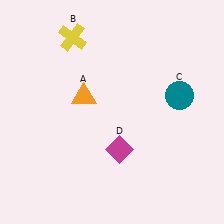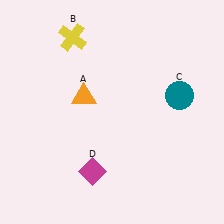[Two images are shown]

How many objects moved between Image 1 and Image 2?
1 object moved between the two images.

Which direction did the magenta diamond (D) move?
The magenta diamond (D) moved left.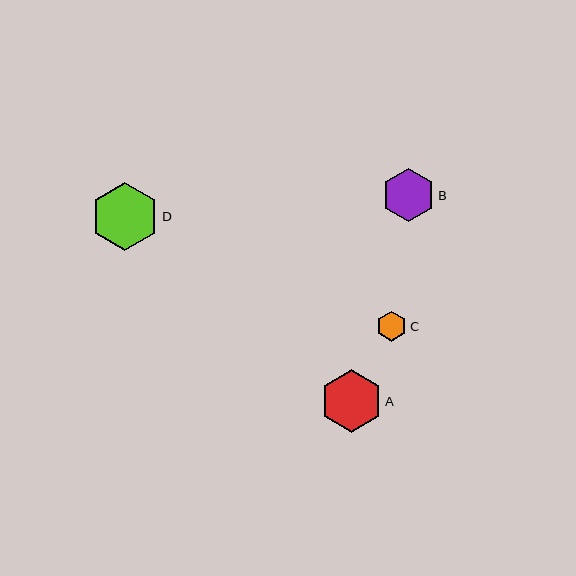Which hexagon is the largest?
Hexagon D is the largest with a size of approximately 68 pixels.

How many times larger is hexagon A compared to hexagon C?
Hexagon A is approximately 2.1 times the size of hexagon C.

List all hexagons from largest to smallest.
From largest to smallest: D, A, B, C.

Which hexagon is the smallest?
Hexagon C is the smallest with a size of approximately 30 pixels.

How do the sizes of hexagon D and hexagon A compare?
Hexagon D and hexagon A are approximately the same size.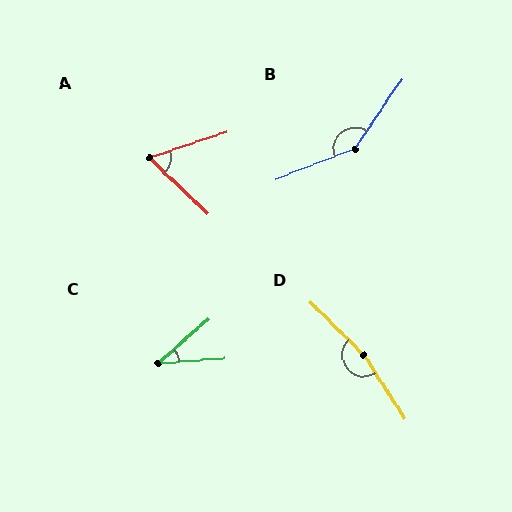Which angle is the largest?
D, at approximately 168 degrees.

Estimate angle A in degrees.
Approximately 62 degrees.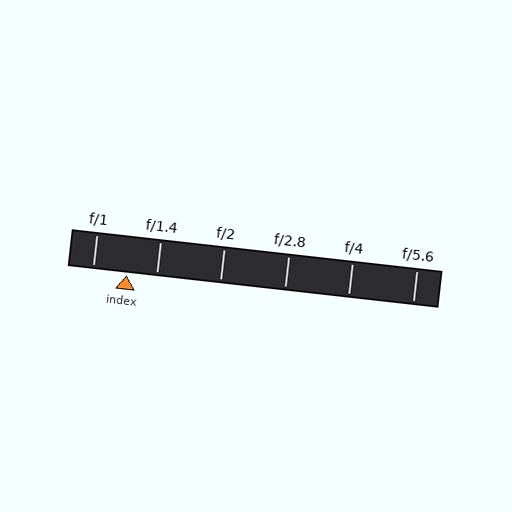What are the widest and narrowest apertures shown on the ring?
The widest aperture shown is f/1 and the narrowest is f/5.6.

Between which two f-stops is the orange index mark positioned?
The index mark is between f/1 and f/1.4.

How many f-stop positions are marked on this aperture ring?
There are 6 f-stop positions marked.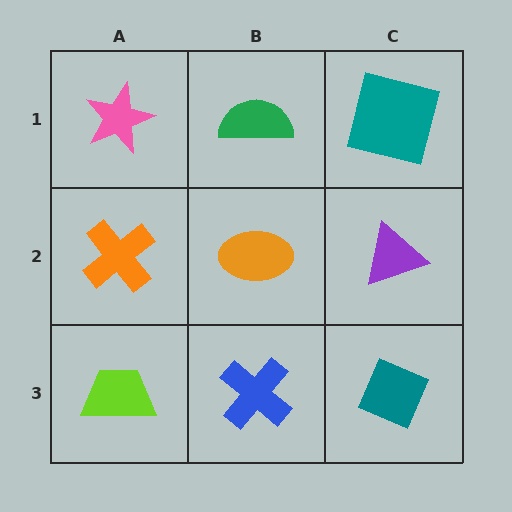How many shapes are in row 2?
3 shapes.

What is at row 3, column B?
A blue cross.